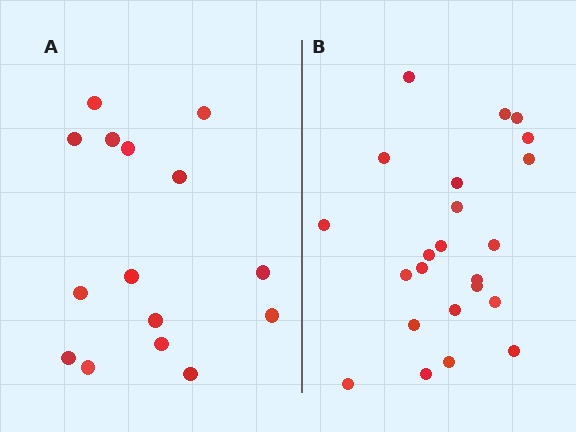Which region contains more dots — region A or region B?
Region B (the right region) has more dots.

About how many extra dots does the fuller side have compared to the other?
Region B has roughly 8 or so more dots than region A.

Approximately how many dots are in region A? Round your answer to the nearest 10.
About 20 dots. (The exact count is 15, which rounds to 20.)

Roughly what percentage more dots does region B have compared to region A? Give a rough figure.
About 55% more.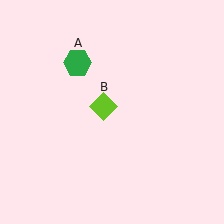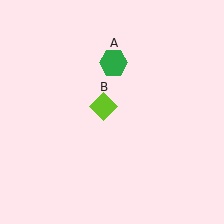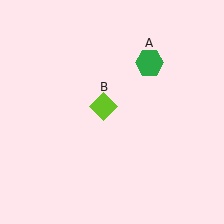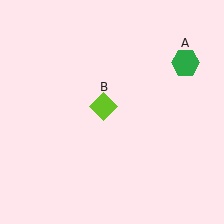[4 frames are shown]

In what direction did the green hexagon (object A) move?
The green hexagon (object A) moved right.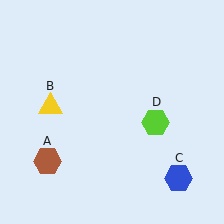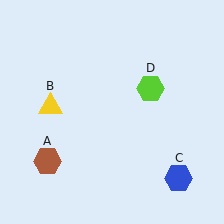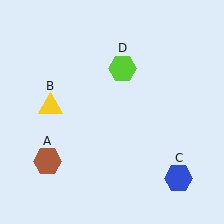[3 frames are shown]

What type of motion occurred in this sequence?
The lime hexagon (object D) rotated counterclockwise around the center of the scene.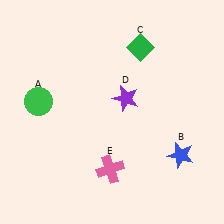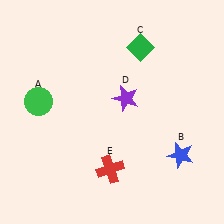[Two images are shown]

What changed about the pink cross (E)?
In Image 1, E is pink. In Image 2, it changed to red.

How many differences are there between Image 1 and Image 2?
There is 1 difference between the two images.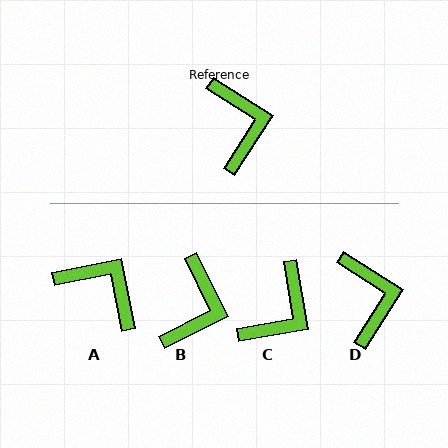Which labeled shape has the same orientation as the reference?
D.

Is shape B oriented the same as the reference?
No, it is off by about 31 degrees.